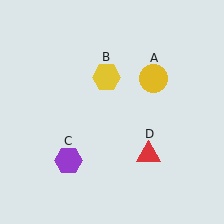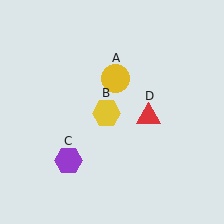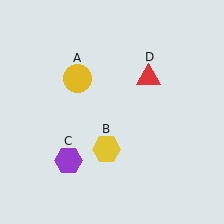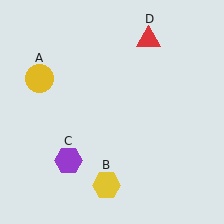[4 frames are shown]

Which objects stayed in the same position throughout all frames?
Purple hexagon (object C) remained stationary.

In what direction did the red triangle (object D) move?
The red triangle (object D) moved up.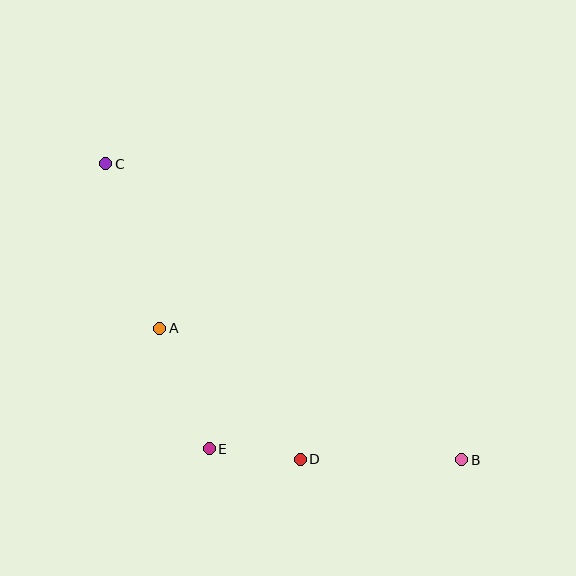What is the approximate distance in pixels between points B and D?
The distance between B and D is approximately 161 pixels.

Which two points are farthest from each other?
Points B and C are farthest from each other.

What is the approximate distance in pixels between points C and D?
The distance between C and D is approximately 354 pixels.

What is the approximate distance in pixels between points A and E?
The distance between A and E is approximately 130 pixels.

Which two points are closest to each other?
Points D and E are closest to each other.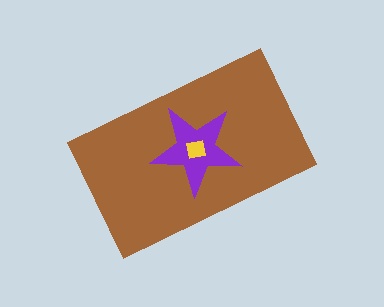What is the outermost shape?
The brown rectangle.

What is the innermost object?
The yellow square.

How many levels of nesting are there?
3.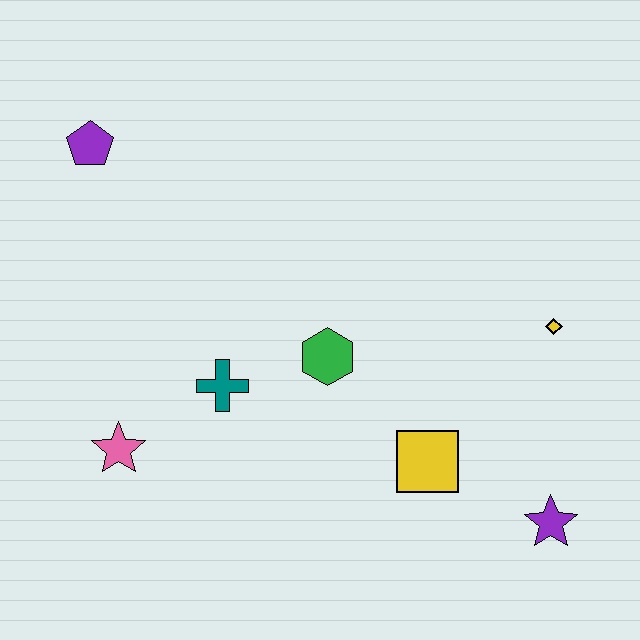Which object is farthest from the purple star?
The purple pentagon is farthest from the purple star.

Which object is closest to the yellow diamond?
The yellow square is closest to the yellow diamond.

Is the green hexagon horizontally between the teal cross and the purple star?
Yes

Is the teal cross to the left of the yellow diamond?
Yes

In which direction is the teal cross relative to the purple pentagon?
The teal cross is below the purple pentagon.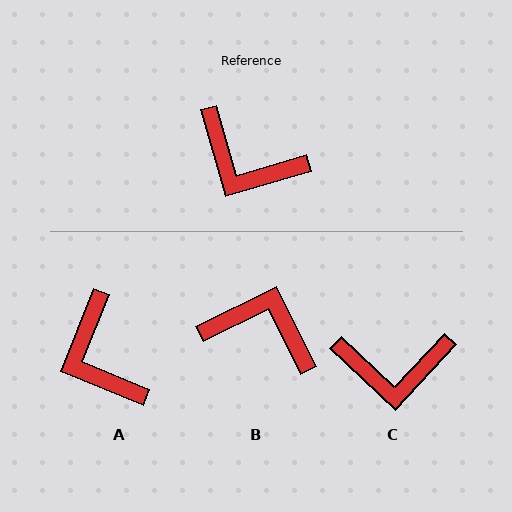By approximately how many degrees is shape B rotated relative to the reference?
Approximately 170 degrees clockwise.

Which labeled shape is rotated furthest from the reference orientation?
B, about 170 degrees away.